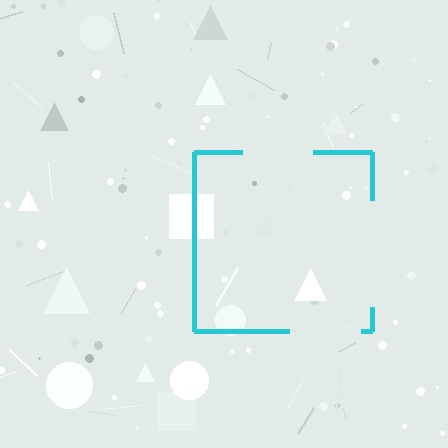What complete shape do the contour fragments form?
The contour fragments form a square.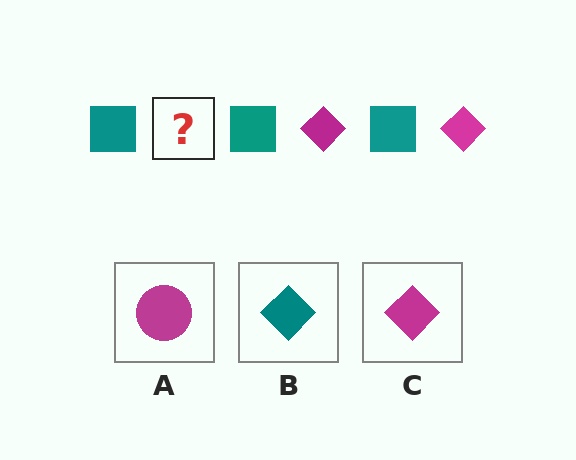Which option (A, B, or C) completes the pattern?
C.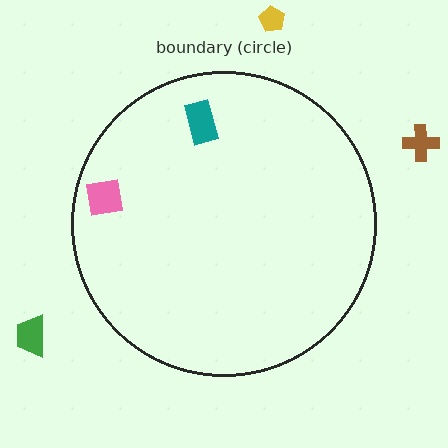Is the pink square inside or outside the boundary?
Inside.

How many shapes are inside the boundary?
2 inside, 3 outside.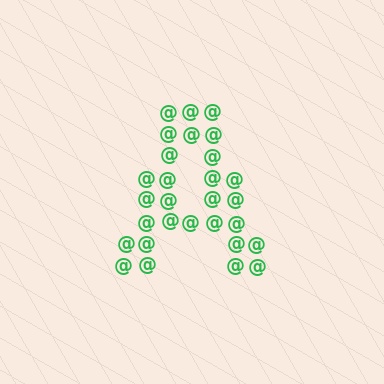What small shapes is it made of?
It is made of small at signs.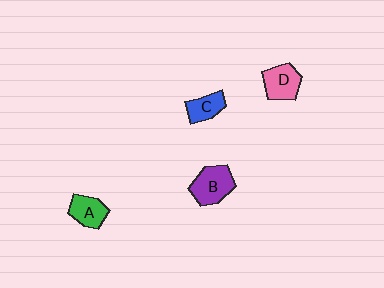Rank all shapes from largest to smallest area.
From largest to smallest: B (purple), D (pink), A (green), C (blue).